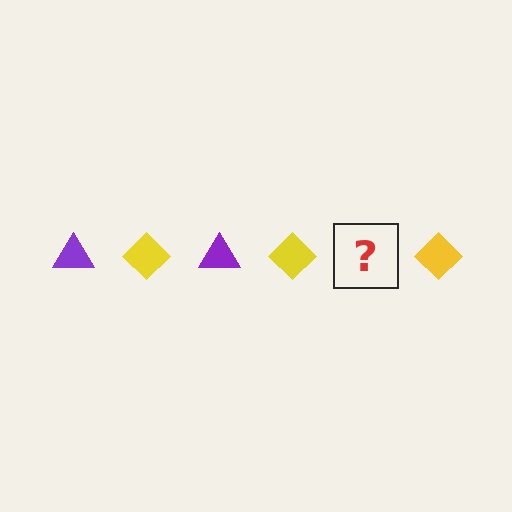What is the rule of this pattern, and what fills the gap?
The rule is that the pattern alternates between purple triangle and yellow diamond. The gap should be filled with a purple triangle.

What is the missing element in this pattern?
The missing element is a purple triangle.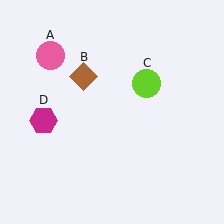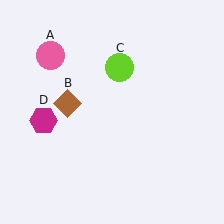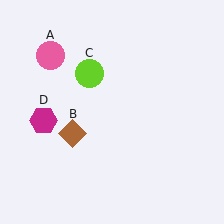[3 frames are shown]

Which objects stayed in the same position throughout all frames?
Pink circle (object A) and magenta hexagon (object D) remained stationary.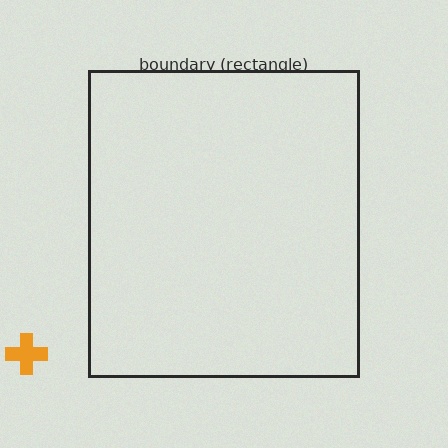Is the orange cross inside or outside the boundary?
Outside.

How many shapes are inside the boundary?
0 inside, 1 outside.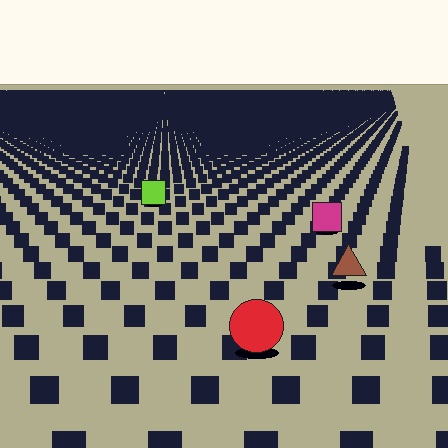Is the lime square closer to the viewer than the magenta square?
No. The magenta square is closer — you can tell from the texture gradient: the ground texture is coarser near it.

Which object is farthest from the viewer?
The lime square is farthest from the viewer. It appears smaller and the ground texture around it is denser.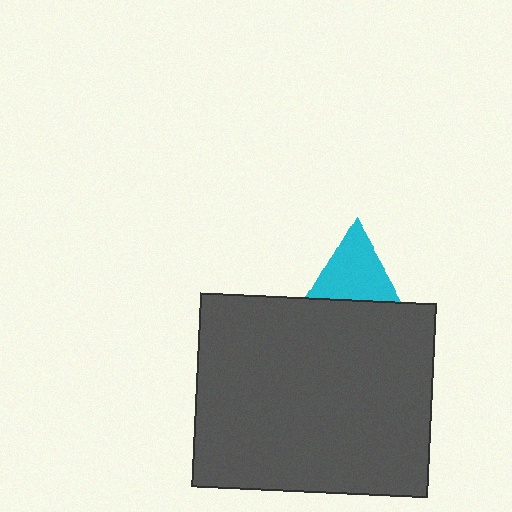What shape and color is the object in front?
The object in front is a dark gray rectangle.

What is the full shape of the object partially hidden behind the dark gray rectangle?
The partially hidden object is a cyan triangle.